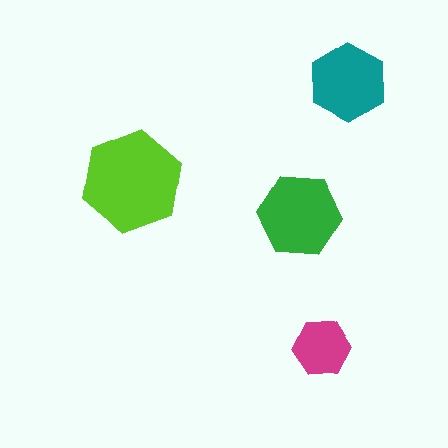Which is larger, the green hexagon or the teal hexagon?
The green one.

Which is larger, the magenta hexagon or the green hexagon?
The green one.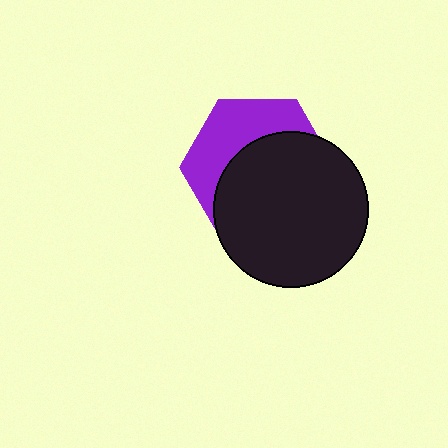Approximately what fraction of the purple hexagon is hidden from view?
Roughly 61% of the purple hexagon is hidden behind the black circle.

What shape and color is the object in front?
The object in front is a black circle.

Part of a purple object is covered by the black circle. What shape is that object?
It is a hexagon.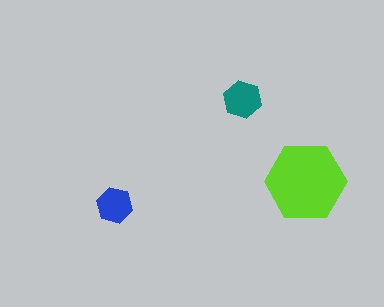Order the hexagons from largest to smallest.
the lime one, the teal one, the blue one.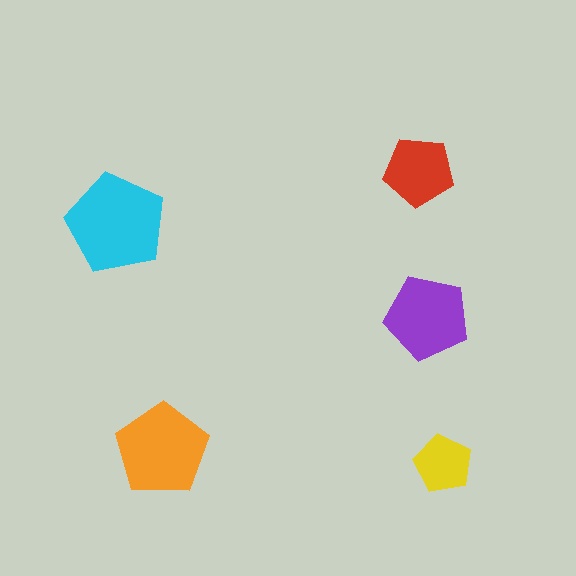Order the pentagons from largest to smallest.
the cyan one, the orange one, the purple one, the red one, the yellow one.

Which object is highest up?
The red pentagon is topmost.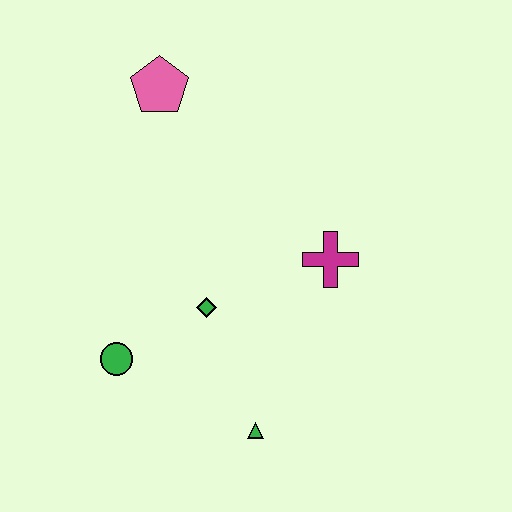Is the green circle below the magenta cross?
Yes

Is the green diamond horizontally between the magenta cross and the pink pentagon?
Yes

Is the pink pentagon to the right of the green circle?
Yes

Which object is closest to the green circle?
The green diamond is closest to the green circle.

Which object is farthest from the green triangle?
The pink pentagon is farthest from the green triangle.